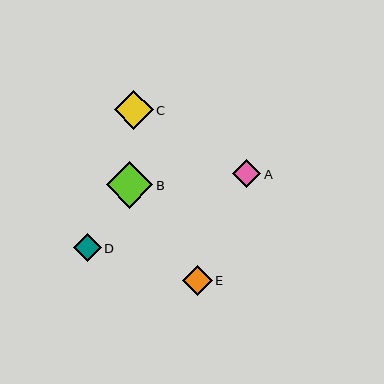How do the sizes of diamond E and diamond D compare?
Diamond E and diamond D are approximately the same size.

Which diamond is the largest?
Diamond B is the largest with a size of approximately 47 pixels.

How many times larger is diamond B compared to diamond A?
Diamond B is approximately 1.7 times the size of diamond A.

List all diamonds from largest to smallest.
From largest to smallest: B, C, E, A, D.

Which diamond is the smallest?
Diamond D is the smallest with a size of approximately 28 pixels.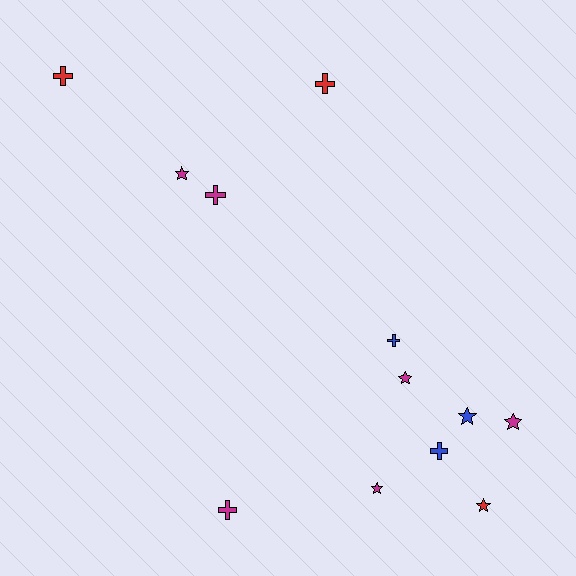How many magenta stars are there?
There are 4 magenta stars.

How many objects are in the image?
There are 12 objects.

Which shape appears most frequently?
Cross, with 6 objects.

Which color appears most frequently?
Magenta, with 6 objects.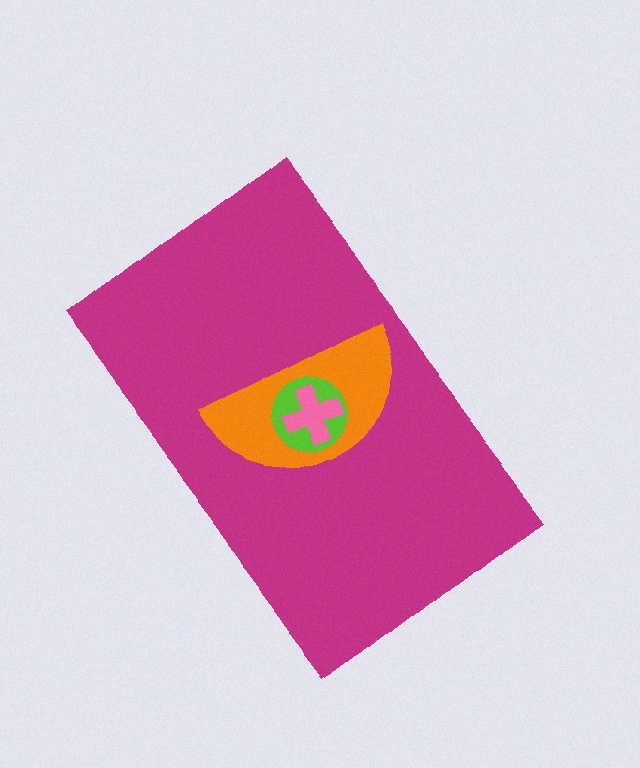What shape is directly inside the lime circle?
The pink cross.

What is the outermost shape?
The magenta rectangle.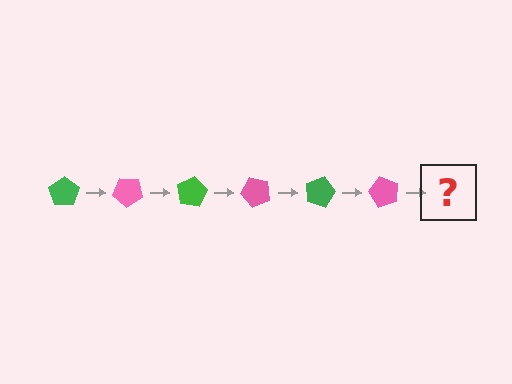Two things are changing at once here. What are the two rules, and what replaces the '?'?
The two rules are that it rotates 40 degrees each step and the color cycles through green and pink. The '?' should be a green pentagon, rotated 240 degrees from the start.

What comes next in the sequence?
The next element should be a green pentagon, rotated 240 degrees from the start.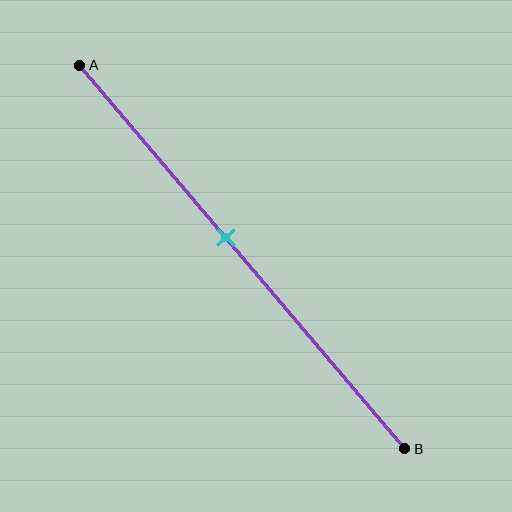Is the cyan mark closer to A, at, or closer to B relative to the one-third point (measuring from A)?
The cyan mark is closer to point B than the one-third point of segment AB.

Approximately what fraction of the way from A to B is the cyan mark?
The cyan mark is approximately 45% of the way from A to B.